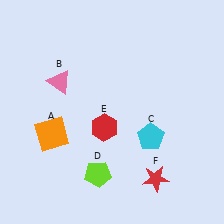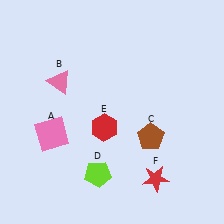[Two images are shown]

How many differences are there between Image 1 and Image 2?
There are 2 differences between the two images.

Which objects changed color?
A changed from orange to pink. C changed from cyan to brown.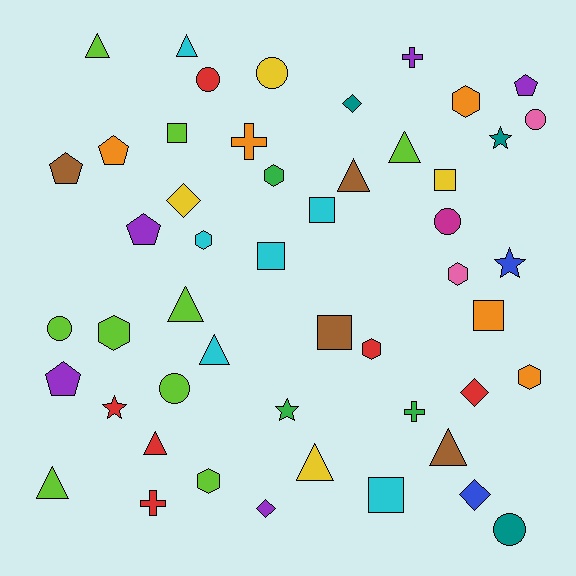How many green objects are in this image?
There are 3 green objects.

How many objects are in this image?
There are 50 objects.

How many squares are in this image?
There are 7 squares.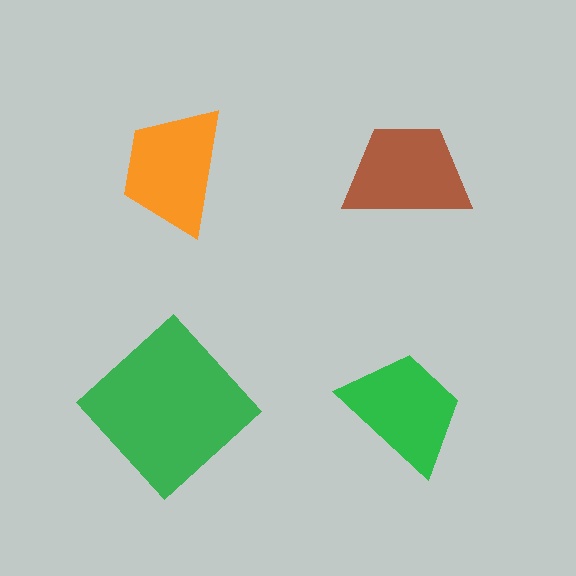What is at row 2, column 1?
A green diamond.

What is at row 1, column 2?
A brown trapezoid.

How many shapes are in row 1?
2 shapes.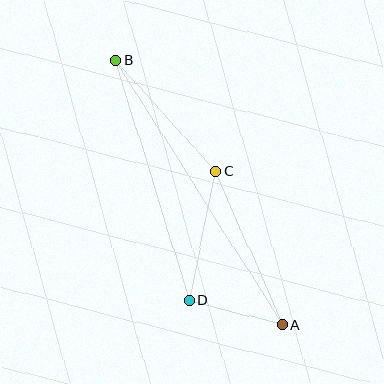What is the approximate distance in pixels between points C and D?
The distance between C and D is approximately 132 pixels.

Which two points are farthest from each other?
Points A and B are farthest from each other.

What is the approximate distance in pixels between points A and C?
The distance between A and C is approximately 168 pixels.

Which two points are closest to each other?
Points A and D are closest to each other.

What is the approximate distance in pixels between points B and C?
The distance between B and C is approximately 150 pixels.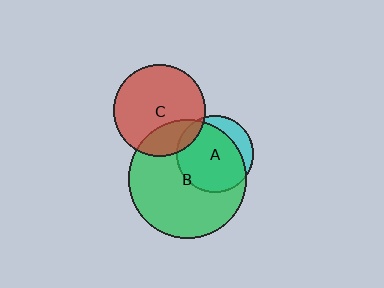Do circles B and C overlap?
Yes.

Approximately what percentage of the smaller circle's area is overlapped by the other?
Approximately 25%.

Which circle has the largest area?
Circle B (green).